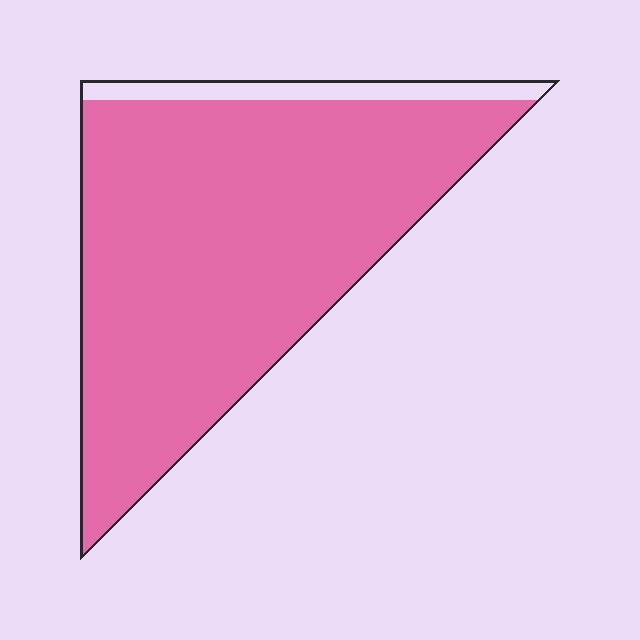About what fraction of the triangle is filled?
About nine tenths (9/10).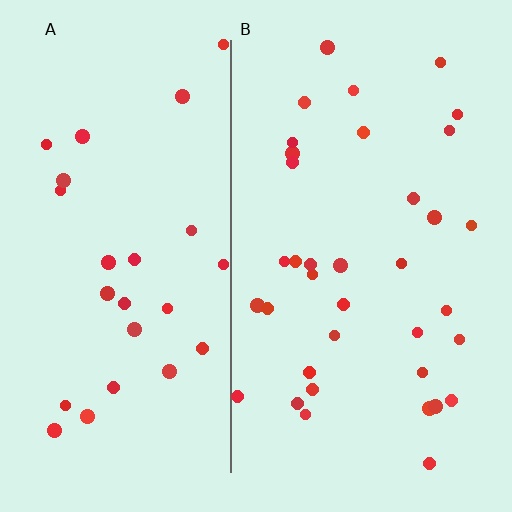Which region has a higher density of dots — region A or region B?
B (the right).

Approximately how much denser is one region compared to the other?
Approximately 1.4× — region B over region A.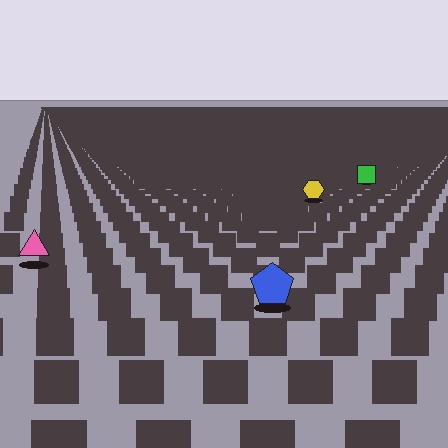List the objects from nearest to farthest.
From nearest to farthest: the blue pentagon, the pink triangle, the yellow hexagon, the green square.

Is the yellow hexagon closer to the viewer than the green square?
Yes. The yellow hexagon is closer — you can tell from the texture gradient: the ground texture is coarser near it.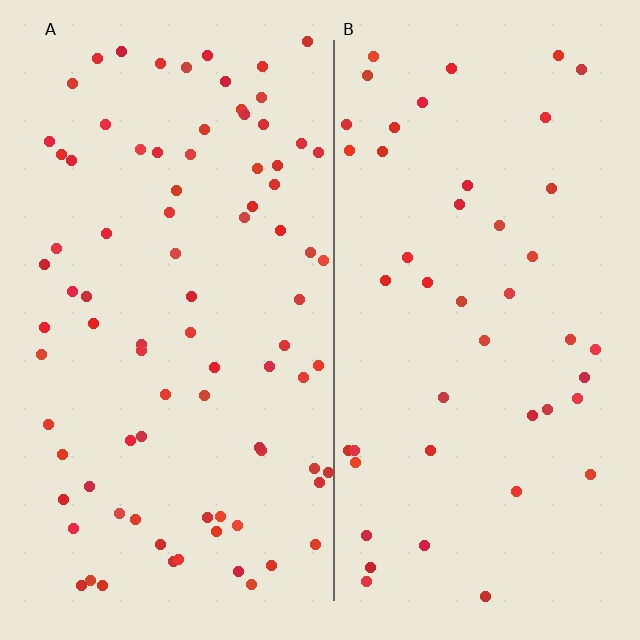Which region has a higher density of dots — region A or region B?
A (the left).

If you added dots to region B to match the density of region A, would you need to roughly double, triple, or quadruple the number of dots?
Approximately double.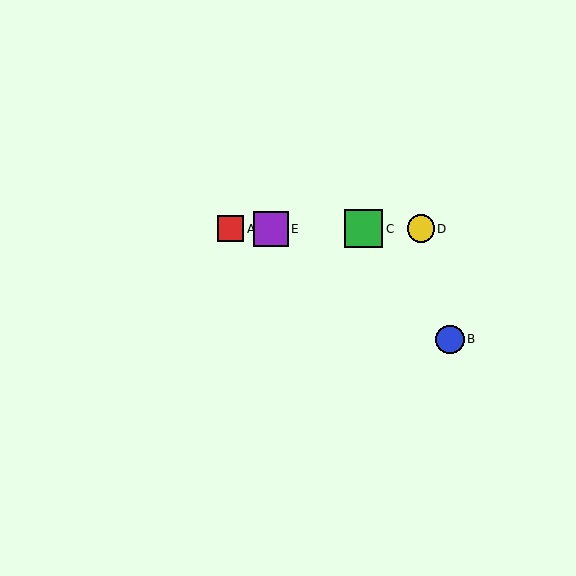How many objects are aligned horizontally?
4 objects (A, C, D, E) are aligned horizontally.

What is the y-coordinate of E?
Object E is at y≈229.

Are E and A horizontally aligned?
Yes, both are at y≈229.